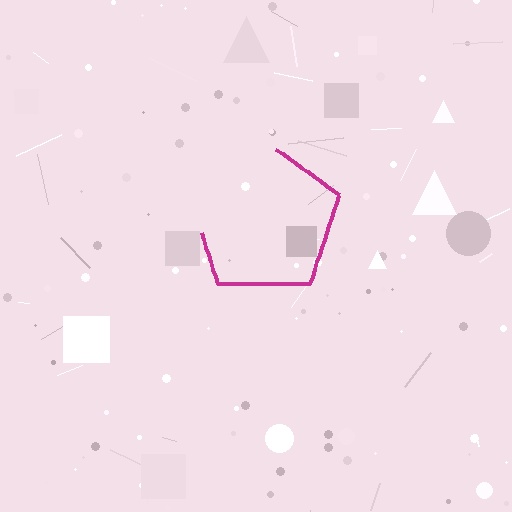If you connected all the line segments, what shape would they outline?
They would outline a pentagon.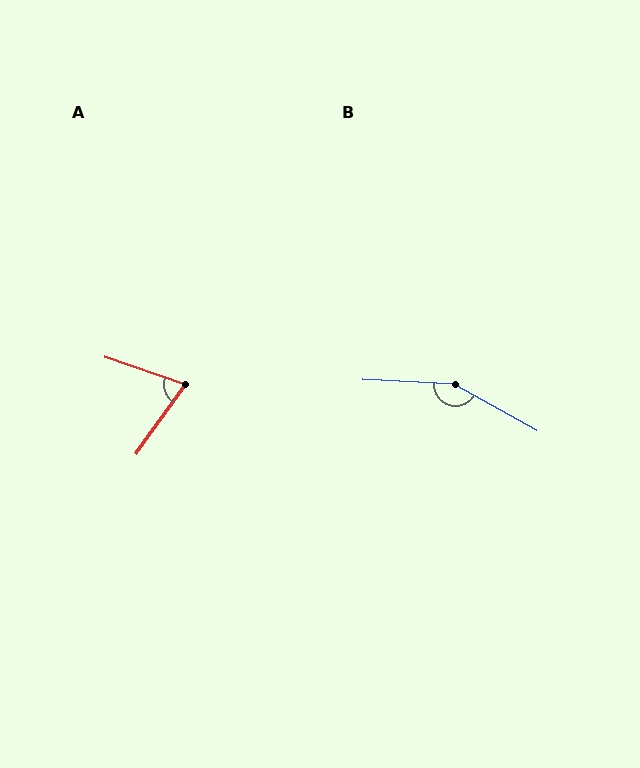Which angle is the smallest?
A, at approximately 73 degrees.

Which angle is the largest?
B, at approximately 154 degrees.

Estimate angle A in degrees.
Approximately 73 degrees.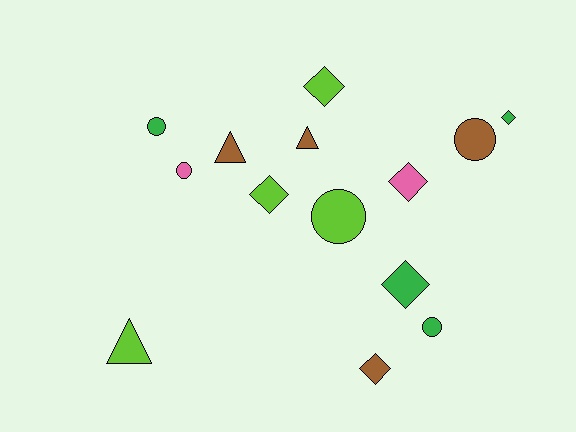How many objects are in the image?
There are 14 objects.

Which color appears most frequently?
Brown, with 4 objects.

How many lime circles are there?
There is 1 lime circle.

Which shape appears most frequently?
Diamond, with 6 objects.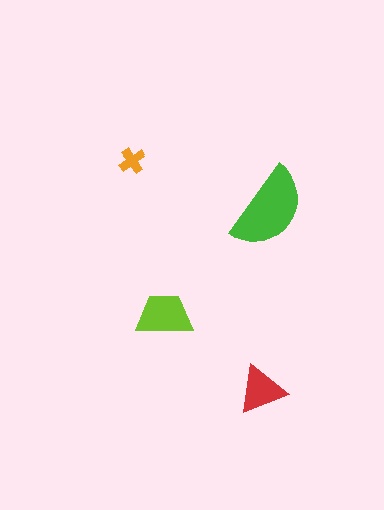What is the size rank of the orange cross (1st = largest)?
4th.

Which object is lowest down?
The red triangle is bottommost.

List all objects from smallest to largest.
The orange cross, the red triangle, the lime trapezoid, the green semicircle.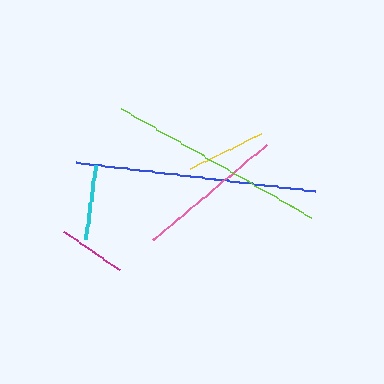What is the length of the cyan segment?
The cyan segment is approximately 74 pixels long.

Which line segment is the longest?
The blue line is the longest at approximately 241 pixels.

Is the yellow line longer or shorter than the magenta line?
The yellow line is longer than the magenta line.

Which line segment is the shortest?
The magenta line is the shortest at approximately 68 pixels.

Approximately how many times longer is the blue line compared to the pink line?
The blue line is approximately 1.6 times the length of the pink line.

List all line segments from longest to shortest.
From longest to shortest: blue, lime, pink, yellow, cyan, magenta.